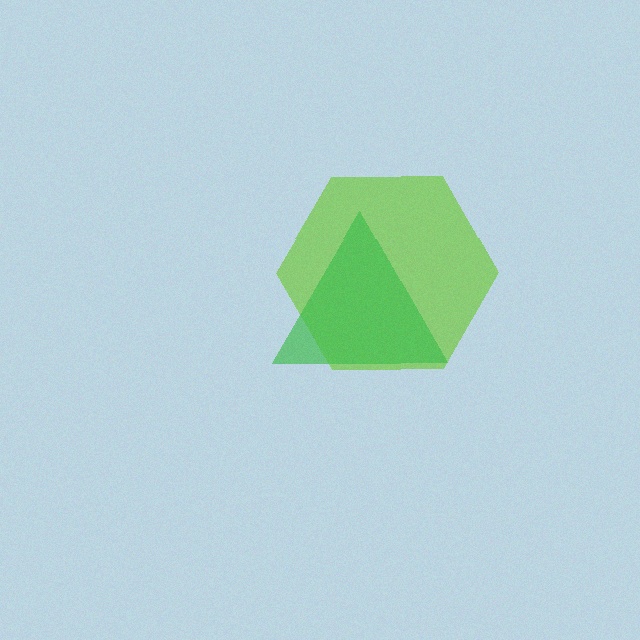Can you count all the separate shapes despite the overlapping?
Yes, there are 2 separate shapes.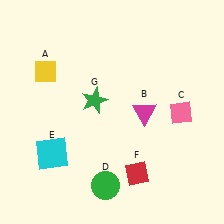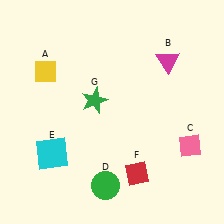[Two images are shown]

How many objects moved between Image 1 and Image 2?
2 objects moved between the two images.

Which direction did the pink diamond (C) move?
The pink diamond (C) moved down.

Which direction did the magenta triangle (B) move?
The magenta triangle (B) moved up.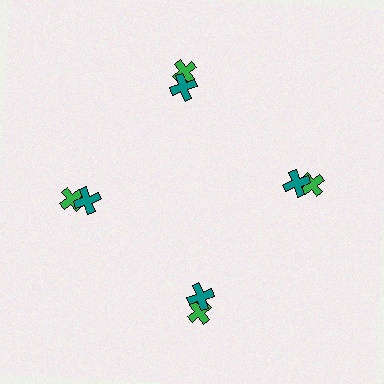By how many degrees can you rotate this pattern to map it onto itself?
The pattern maps onto itself every 90 degrees of rotation.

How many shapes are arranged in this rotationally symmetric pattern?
There are 8 shapes, arranged in 4 groups of 2.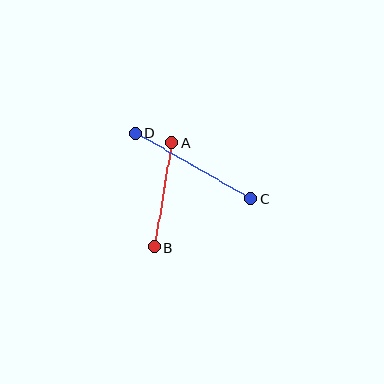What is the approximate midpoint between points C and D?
The midpoint is at approximately (193, 166) pixels.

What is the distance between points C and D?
The distance is approximately 132 pixels.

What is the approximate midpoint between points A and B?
The midpoint is at approximately (163, 195) pixels.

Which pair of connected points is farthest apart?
Points C and D are farthest apart.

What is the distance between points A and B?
The distance is approximately 106 pixels.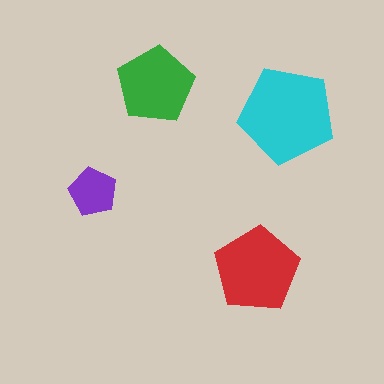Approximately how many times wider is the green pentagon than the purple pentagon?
About 1.5 times wider.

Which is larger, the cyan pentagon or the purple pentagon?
The cyan one.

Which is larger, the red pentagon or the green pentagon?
The red one.